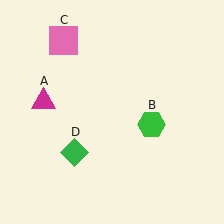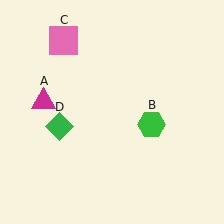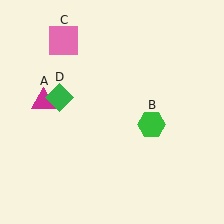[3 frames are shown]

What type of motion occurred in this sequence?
The green diamond (object D) rotated clockwise around the center of the scene.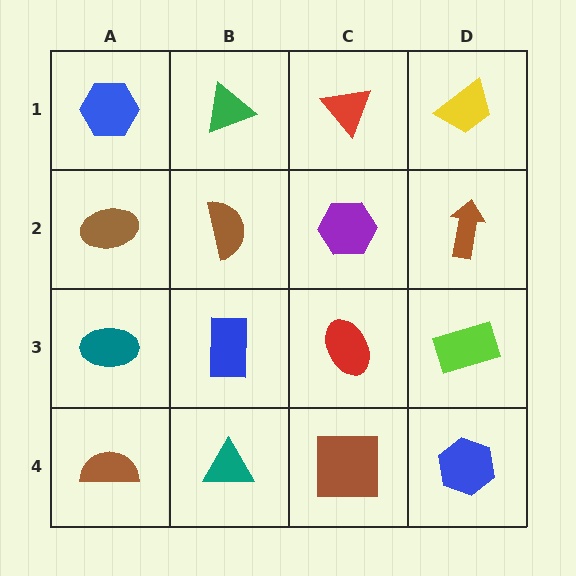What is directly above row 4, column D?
A lime rectangle.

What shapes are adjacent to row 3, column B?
A brown semicircle (row 2, column B), a teal triangle (row 4, column B), a teal ellipse (row 3, column A), a red ellipse (row 3, column C).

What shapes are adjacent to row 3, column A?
A brown ellipse (row 2, column A), a brown semicircle (row 4, column A), a blue rectangle (row 3, column B).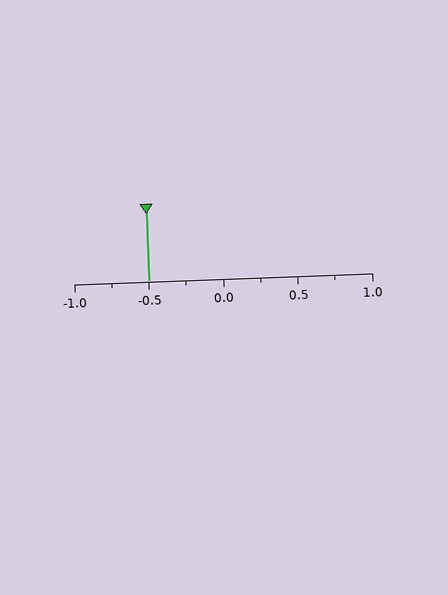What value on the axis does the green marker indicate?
The marker indicates approximately -0.5.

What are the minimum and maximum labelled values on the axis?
The axis runs from -1.0 to 1.0.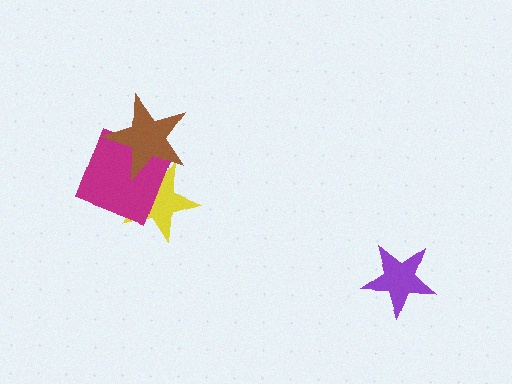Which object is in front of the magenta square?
The brown star is in front of the magenta square.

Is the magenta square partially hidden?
Yes, it is partially covered by another shape.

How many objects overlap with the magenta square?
2 objects overlap with the magenta square.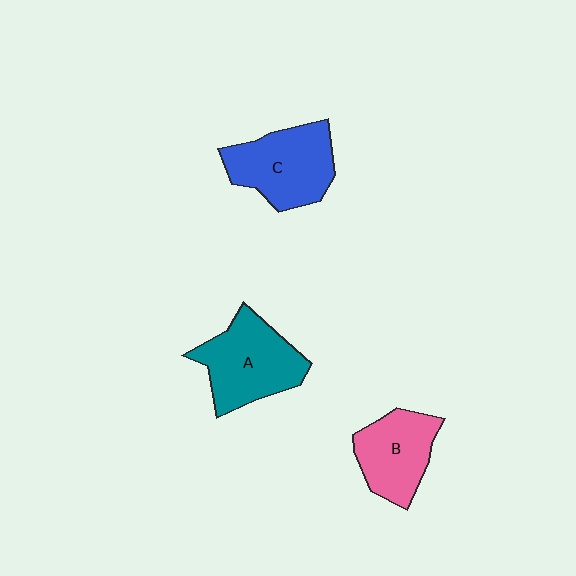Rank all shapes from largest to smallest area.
From largest to smallest: A (teal), C (blue), B (pink).